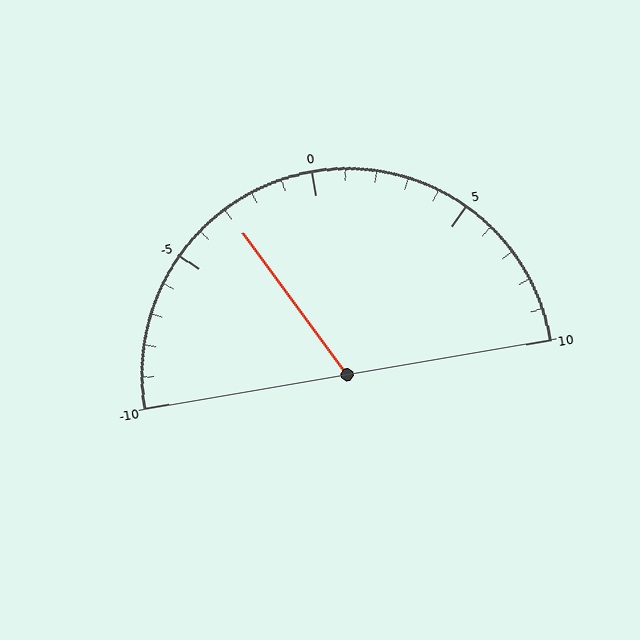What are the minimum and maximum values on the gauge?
The gauge ranges from -10 to 10.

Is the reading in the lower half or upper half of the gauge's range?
The reading is in the lower half of the range (-10 to 10).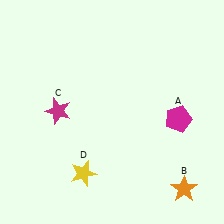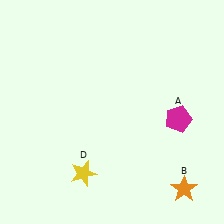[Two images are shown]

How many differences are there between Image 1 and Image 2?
There is 1 difference between the two images.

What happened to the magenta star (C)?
The magenta star (C) was removed in Image 2. It was in the top-left area of Image 1.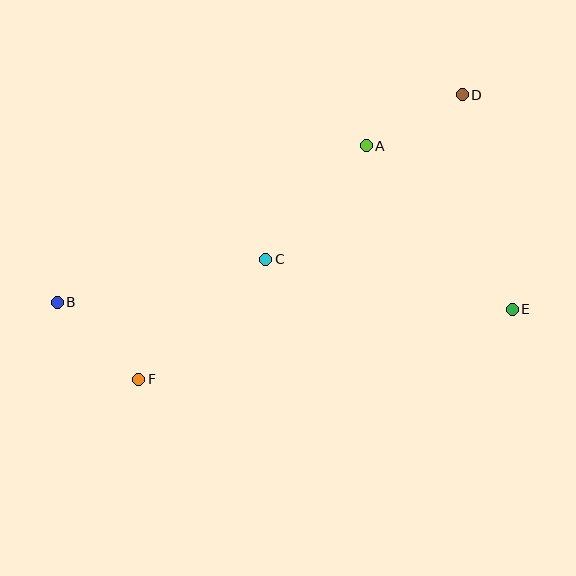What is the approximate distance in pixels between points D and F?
The distance between D and F is approximately 430 pixels.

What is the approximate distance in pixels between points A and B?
The distance between A and B is approximately 346 pixels.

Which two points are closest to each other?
Points A and D are closest to each other.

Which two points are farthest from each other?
Points B and E are farthest from each other.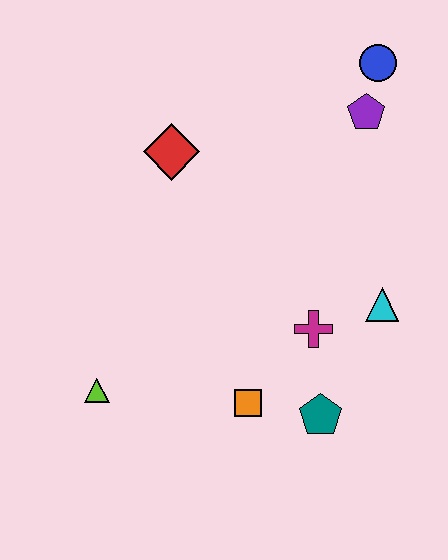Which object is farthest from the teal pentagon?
The blue circle is farthest from the teal pentagon.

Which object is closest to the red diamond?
The purple pentagon is closest to the red diamond.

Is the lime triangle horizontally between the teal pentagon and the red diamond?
No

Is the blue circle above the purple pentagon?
Yes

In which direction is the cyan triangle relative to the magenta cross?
The cyan triangle is to the right of the magenta cross.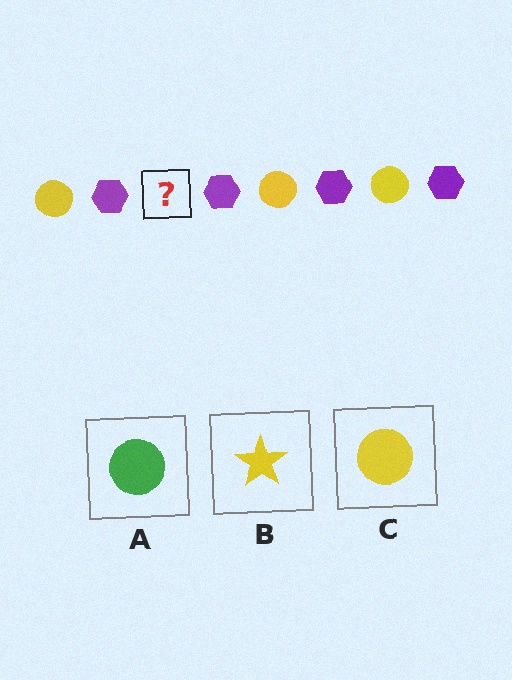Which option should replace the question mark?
Option C.